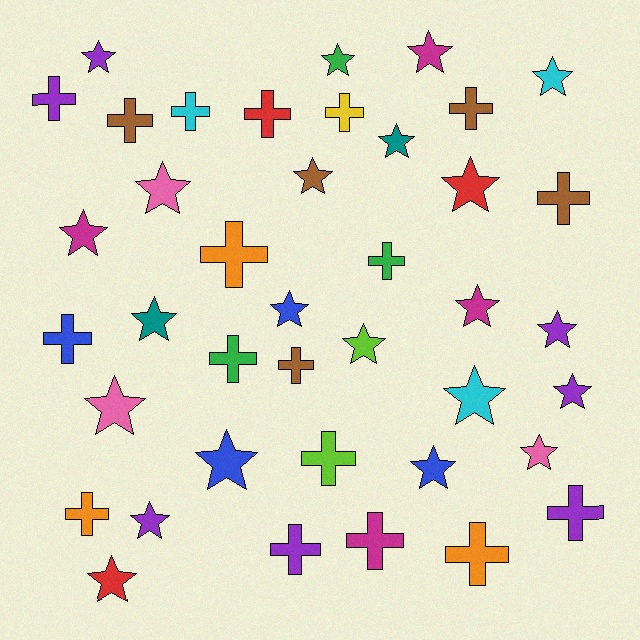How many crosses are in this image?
There are 18 crosses.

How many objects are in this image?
There are 40 objects.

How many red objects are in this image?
There are 3 red objects.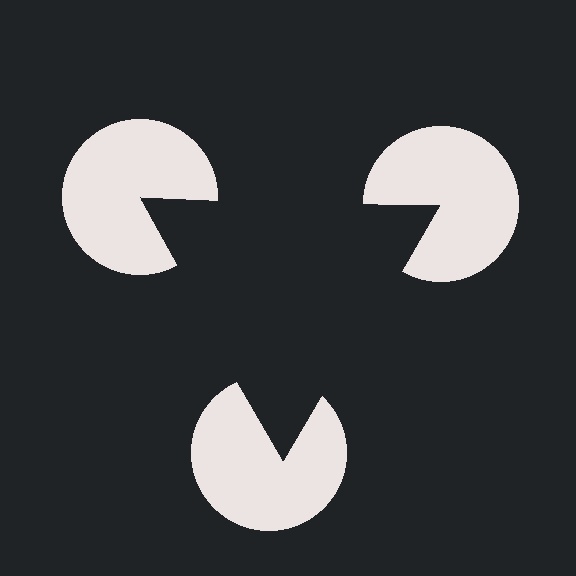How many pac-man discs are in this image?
There are 3 — one at each vertex of the illusory triangle.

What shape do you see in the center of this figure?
An illusory triangle — its edges are inferred from the aligned wedge cuts in the pac-man discs, not physically drawn.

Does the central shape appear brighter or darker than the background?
It typically appears slightly darker than the background, even though no actual brightness change is drawn.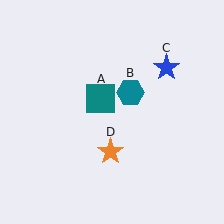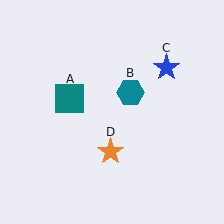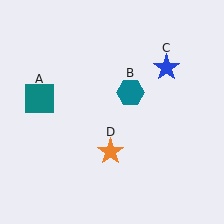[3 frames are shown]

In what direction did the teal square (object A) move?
The teal square (object A) moved left.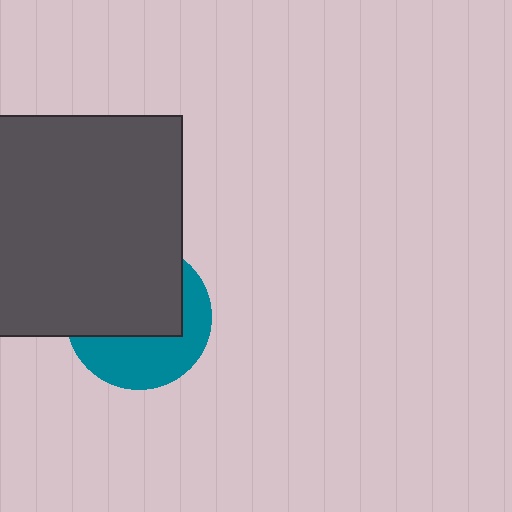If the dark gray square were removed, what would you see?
You would see the complete teal circle.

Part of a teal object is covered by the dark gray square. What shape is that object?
It is a circle.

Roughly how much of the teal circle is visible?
A small part of it is visible (roughly 43%).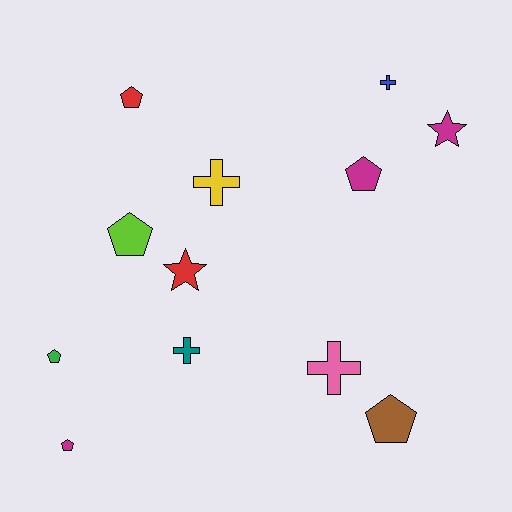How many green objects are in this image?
There is 1 green object.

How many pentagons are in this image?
There are 6 pentagons.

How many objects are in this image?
There are 12 objects.